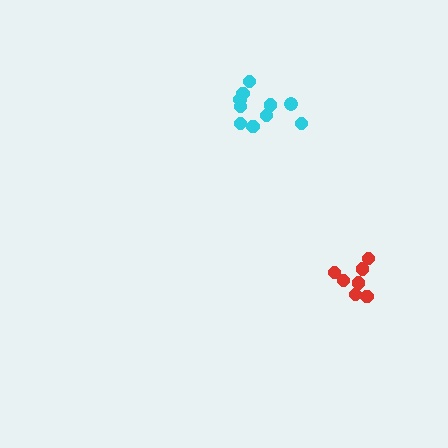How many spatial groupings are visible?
There are 2 spatial groupings.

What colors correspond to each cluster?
The clusters are colored: red, cyan.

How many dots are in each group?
Group 1: 7 dots, Group 2: 10 dots (17 total).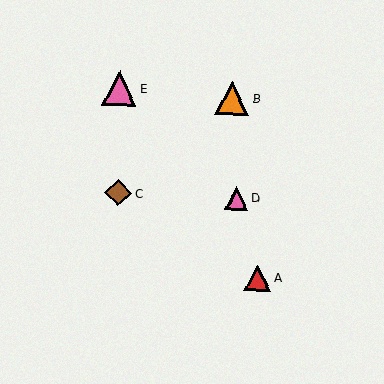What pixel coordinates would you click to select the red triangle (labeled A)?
Click at (258, 278) to select the red triangle A.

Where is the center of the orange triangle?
The center of the orange triangle is at (232, 98).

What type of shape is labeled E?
Shape E is a pink triangle.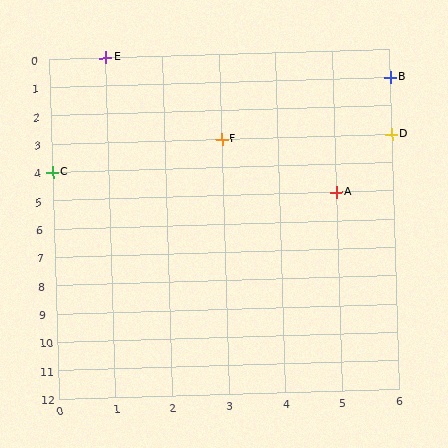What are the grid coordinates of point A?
Point A is at grid coordinates (5, 5).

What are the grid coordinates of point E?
Point E is at grid coordinates (1, 0).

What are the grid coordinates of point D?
Point D is at grid coordinates (6, 3).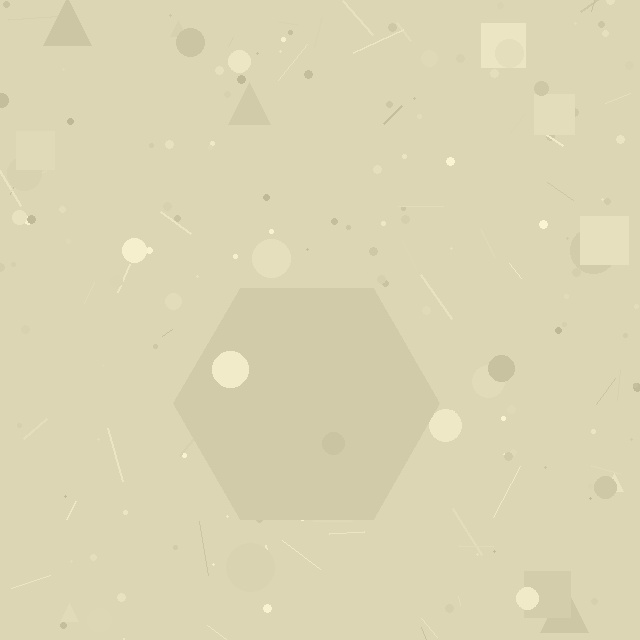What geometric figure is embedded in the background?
A hexagon is embedded in the background.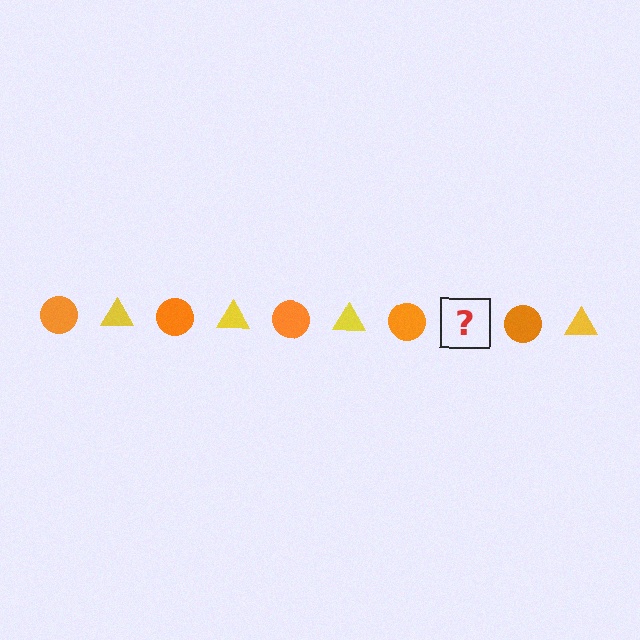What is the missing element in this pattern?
The missing element is a yellow triangle.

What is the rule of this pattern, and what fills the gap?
The rule is that the pattern alternates between orange circle and yellow triangle. The gap should be filled with a yellow triangle.